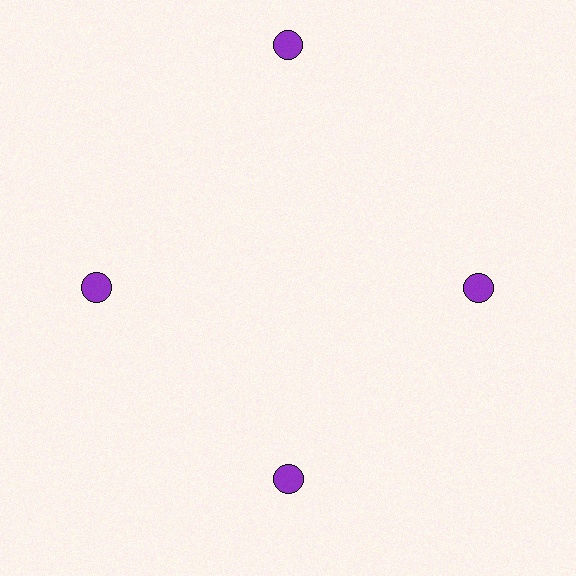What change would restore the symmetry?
The symmetry would be restored by moving it inward, back onto the ring so that all 4 circles sit at equal angles and equal distance from the center.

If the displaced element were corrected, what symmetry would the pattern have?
It would have 4-fold rotational symmetry — the pattern would map onto itself every 90 degrees.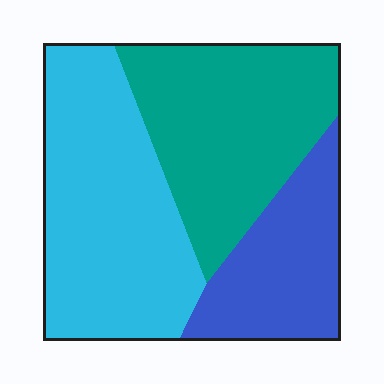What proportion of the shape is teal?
Teal covers 36% of the shape.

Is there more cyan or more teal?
Cyan.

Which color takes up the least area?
Blue, at roughly 25%.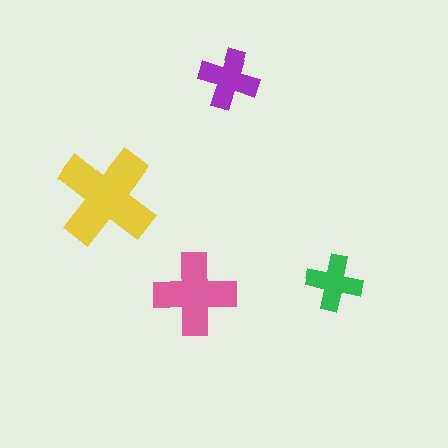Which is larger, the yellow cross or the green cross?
The yellow one.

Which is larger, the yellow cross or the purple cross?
The yellow one.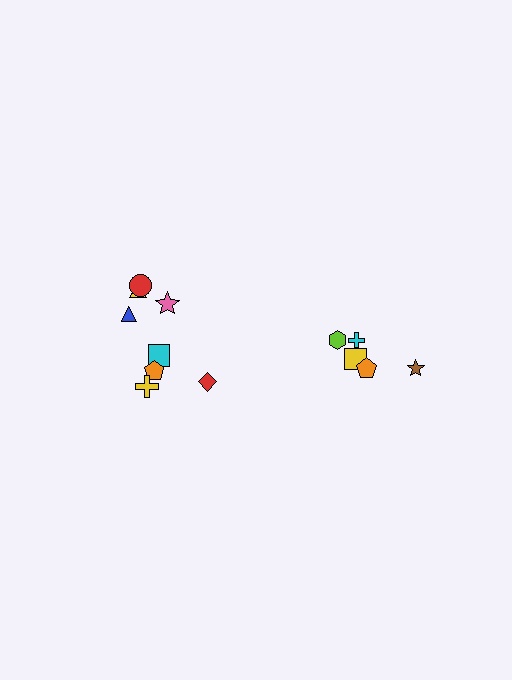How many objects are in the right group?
There are 5 objects.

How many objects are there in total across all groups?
There are 13 objects.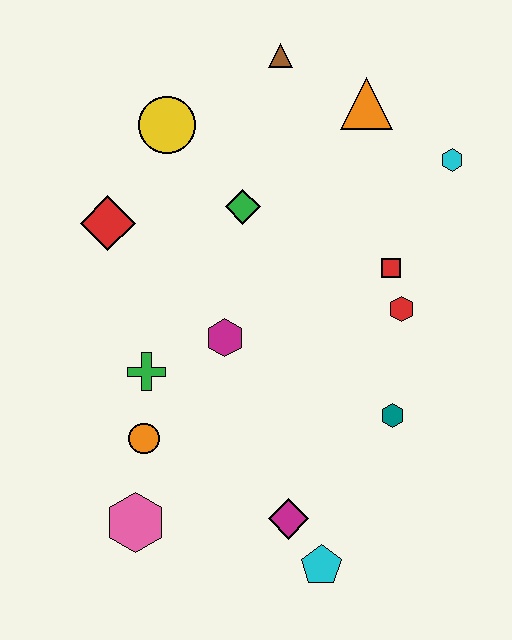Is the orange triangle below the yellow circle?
No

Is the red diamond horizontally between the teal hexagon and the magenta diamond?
No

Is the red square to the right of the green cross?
Yes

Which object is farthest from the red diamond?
The cyan pentagon is farthest from the red diamond.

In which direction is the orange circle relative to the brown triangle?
The orange circle is below the brown triangle.